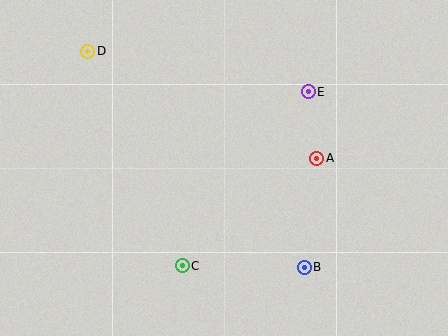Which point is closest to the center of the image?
Point A at (317, 158) is closest to the center.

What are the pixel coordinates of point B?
Point B is at (304, 267).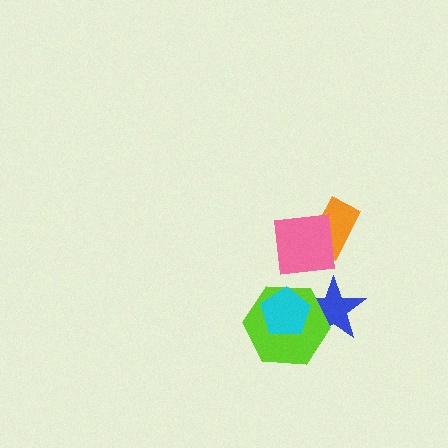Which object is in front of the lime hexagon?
The cyan pentagon is in front of the lime hexagon.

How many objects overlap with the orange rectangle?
1 object overlaps with the orange rectangle.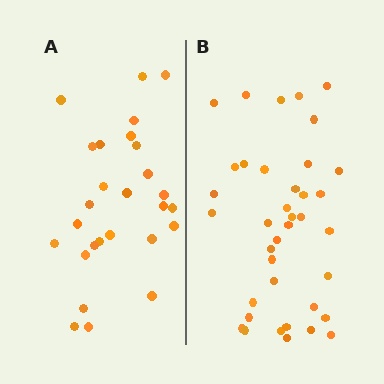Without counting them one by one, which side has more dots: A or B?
Region B (the right region) has more dots.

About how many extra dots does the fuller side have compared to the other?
Region B has roughly 12 or so more dots than region A.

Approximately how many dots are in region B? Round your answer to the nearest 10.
About 40 dots. (The exact count is 38, which rounds to 40.)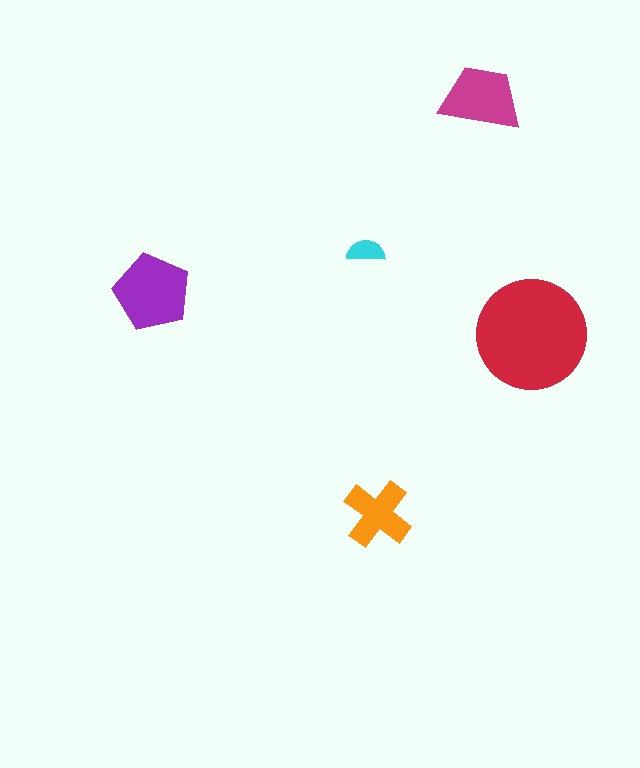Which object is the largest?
The red circle.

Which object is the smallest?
The cyan semicircle.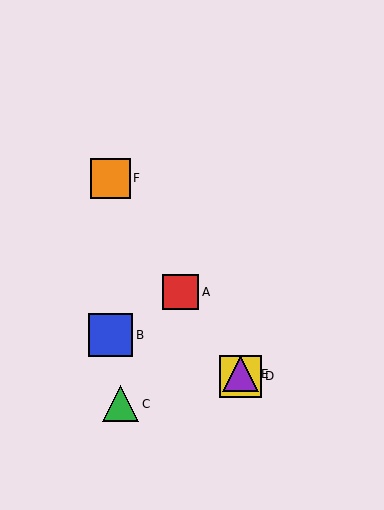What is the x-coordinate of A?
Object A is at x≈181.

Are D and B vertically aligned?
No, D is at x≈241 and B is at x≈111.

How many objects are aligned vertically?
2 objects (D, E) are aligned vertically.